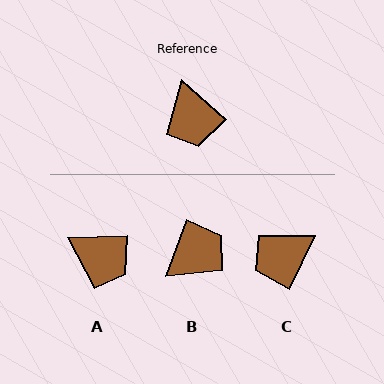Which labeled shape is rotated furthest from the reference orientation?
B, about 111 degrees away.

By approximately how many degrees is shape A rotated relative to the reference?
Approximately 43 degrees counter-clockwise.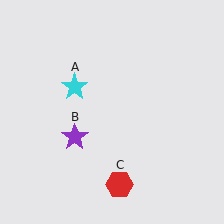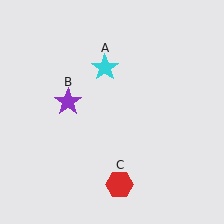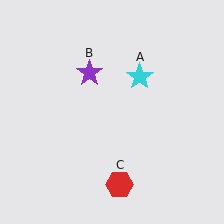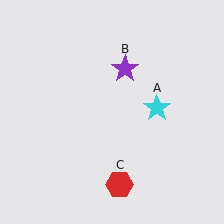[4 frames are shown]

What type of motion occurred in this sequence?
The cyan star (object A), purple star (object B) rotated clockwise around the center of the scene.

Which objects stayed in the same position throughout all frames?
Red hexagon (object C) remained stationary.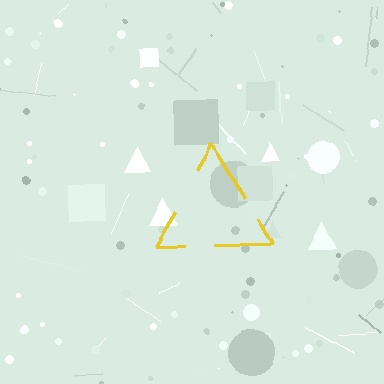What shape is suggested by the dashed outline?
The dashed outline suggests a triangle.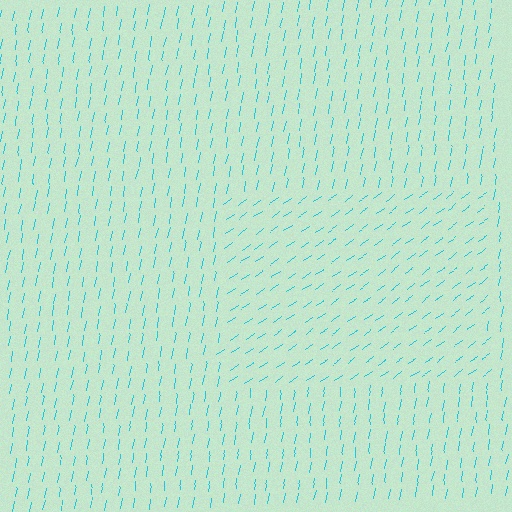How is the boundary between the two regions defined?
The boundary is defined purely by a change in line orientation (approximately 45 degrees difference). All lines are the same color and thickness.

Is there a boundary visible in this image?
Yes, there is a texture boundary formed by a change in line orientation.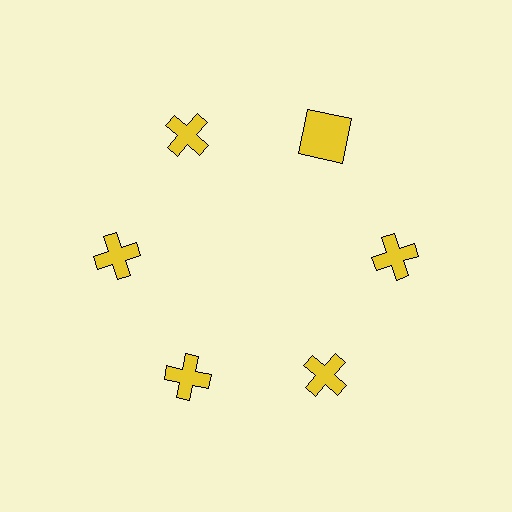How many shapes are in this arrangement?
There are 6 shapes arranged in a ring pattern.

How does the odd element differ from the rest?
It has a different shape: square instead of cross.